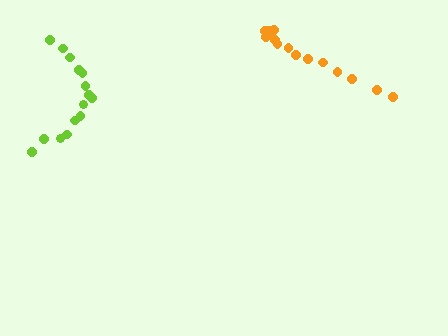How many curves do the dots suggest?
There are 2 distinct paths.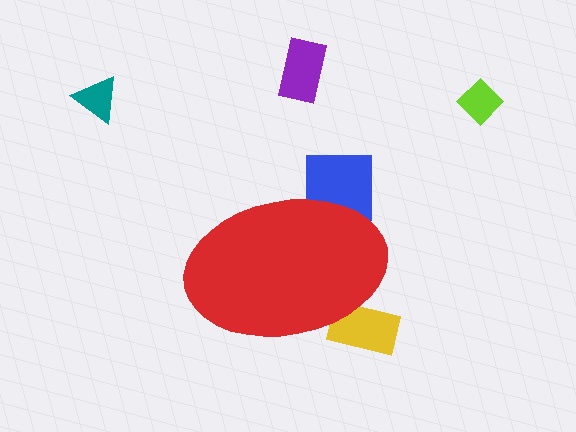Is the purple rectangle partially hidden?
No, the purple rectangle is fully visible.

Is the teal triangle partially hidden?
No, the teal triangle is fully visible.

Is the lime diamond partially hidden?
No, the lime diamond is fully visible.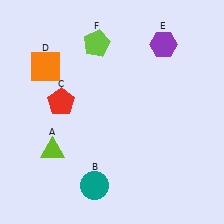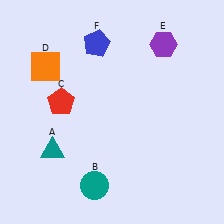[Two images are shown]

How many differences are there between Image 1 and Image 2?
There are 2 differences between the two images.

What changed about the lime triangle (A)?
In Image 1, A is lime. In Image 2, it changed to teal.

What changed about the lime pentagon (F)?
In Image 1, F is lime. In Image 2, it changed to blue.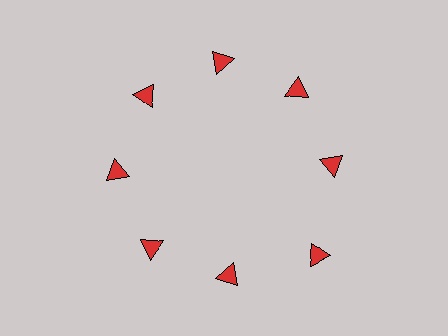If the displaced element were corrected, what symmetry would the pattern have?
It would have 8-fold rotational symmetry — the pattern would map onto itself every 45 degrees.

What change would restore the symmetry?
The symmetry would be restored by moving it inward, back onto the ring so that all 8 triangles sit at equal angles and equal distance from the center.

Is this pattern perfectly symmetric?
No. The 8 red triangles are arranged in a ring, but one element near the 4 o'clock position is pushed outward from the center, breaking the 8-fold rotational symmetry.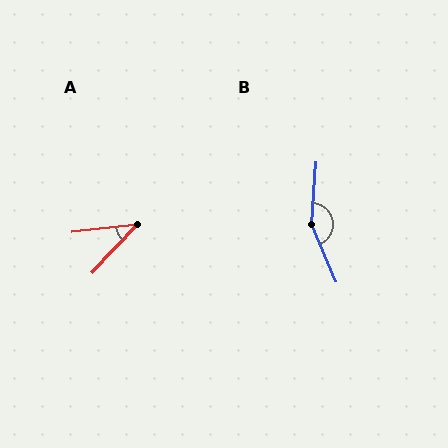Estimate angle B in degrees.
Approximately 153 degrees.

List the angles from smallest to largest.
A (41°), B (153°).